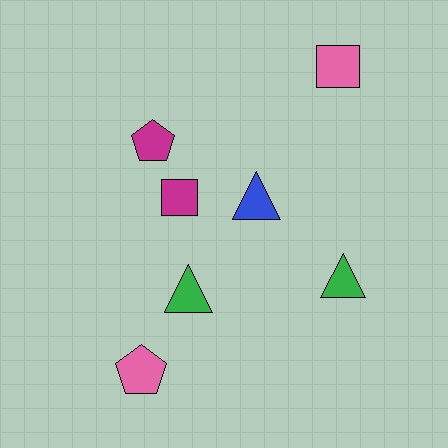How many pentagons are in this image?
There are 2 pentagons.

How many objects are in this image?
There are 7 objects.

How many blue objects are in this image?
There is 1 blue object.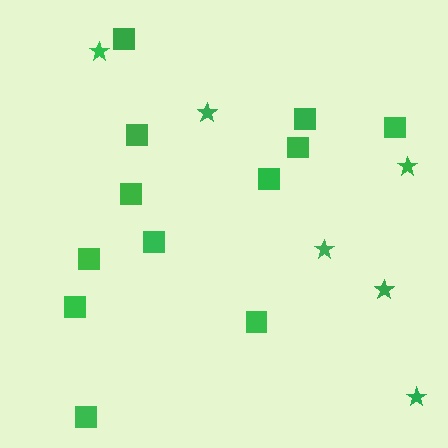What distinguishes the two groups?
There are 2 groups: one group of squares (12) and one group of stars (6).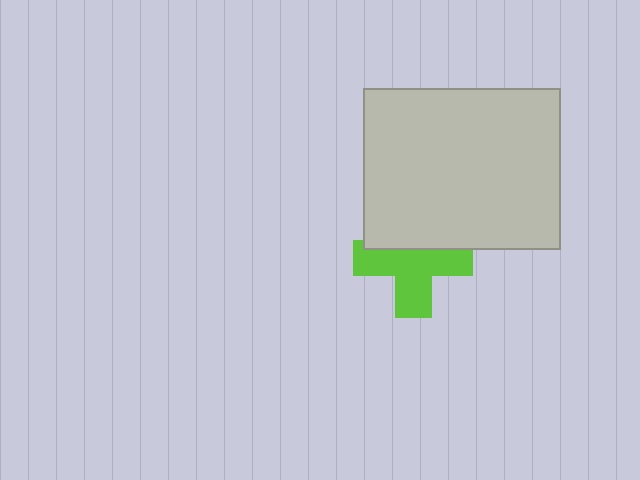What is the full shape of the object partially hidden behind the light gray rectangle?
The partially hidden object is a lime cross.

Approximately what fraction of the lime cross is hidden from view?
Roughly 36% of the lime cross is hidden behind the light gray rectangle.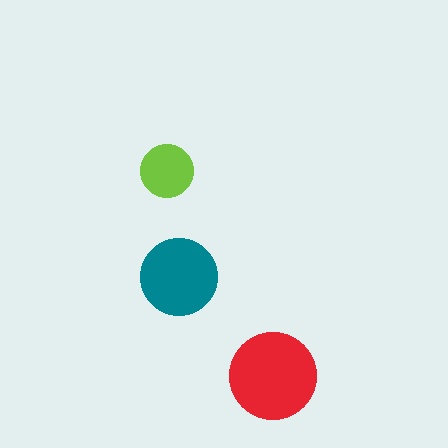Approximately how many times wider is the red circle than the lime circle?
About 1.5 times wider.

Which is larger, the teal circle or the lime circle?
The teal one.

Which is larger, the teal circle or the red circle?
The red one.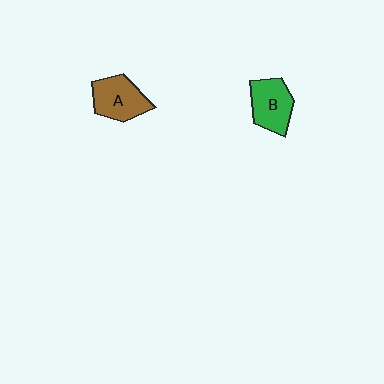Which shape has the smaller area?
Shape B (green).